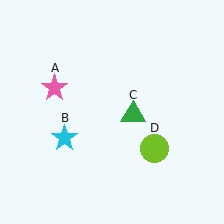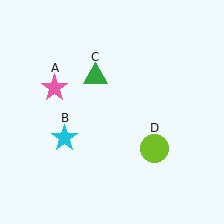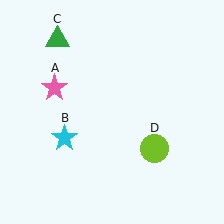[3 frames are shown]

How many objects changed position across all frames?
1 object changed position: green triangle (object C).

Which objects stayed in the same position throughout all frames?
Pink star (object A) and cyan star (object B) and lime circle (object D) remained stationary.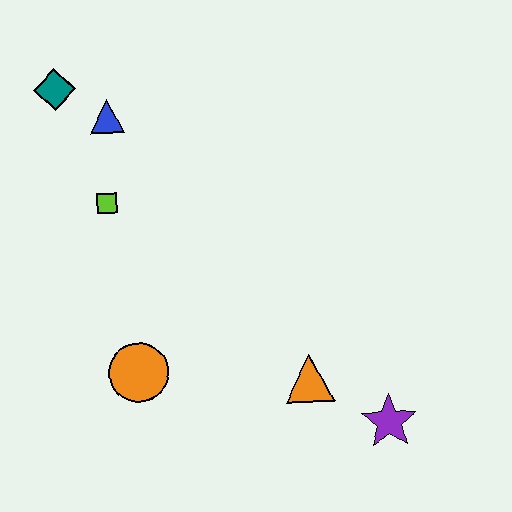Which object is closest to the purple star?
The orange triangle is closest to the purple star.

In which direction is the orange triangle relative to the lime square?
The orange triangle is to the right of the lime square.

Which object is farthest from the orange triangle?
The teal diamond is farthest from the orange triangle.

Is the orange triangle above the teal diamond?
No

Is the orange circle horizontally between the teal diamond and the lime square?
No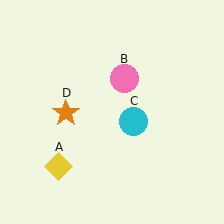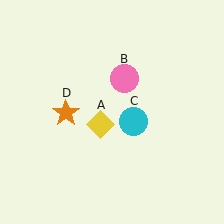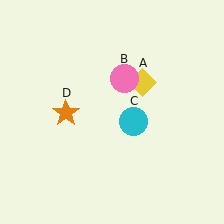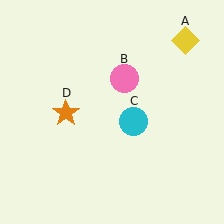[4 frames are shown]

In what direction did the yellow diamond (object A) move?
The yellow diamond (object A) moved up and to the right.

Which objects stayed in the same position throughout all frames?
Pink circle (object B) and cyan circle (object C) and orange star (object D) remained stationary.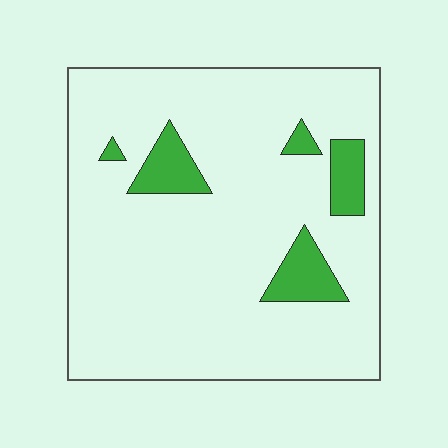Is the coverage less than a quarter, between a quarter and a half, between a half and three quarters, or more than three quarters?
Less than a quarter.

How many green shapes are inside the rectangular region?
5.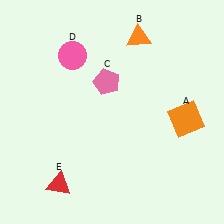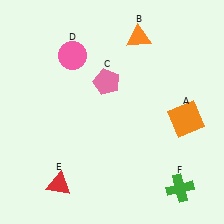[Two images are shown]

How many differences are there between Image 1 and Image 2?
There is 1 difference between the two images.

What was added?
A green cross (F) was added in Image 2.